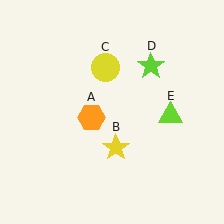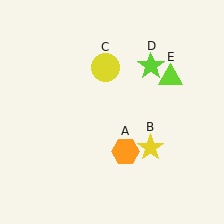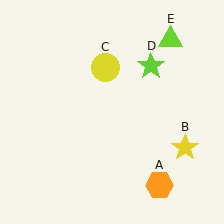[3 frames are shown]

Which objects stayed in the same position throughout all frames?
Yellow circle (object C) and lime star (object D) remained stationary.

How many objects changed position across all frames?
3 objects changed position: orange hexagon (object A), yellow star (object B), lime triangle (object E).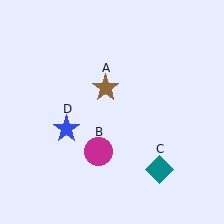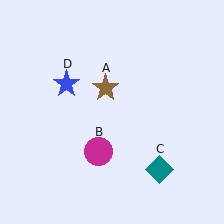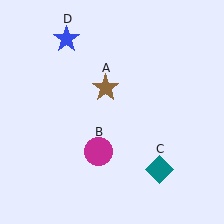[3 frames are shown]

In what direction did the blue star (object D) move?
The blue star (object D) moved up.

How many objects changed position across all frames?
1 object changed position: blue star (object D).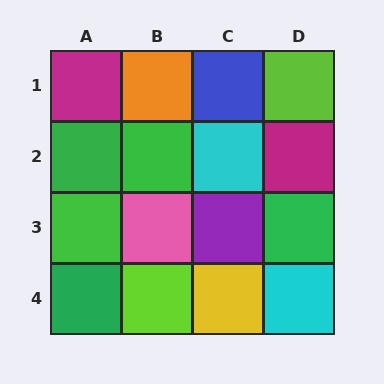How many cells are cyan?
2 cells are cyan.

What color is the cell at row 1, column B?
Orange.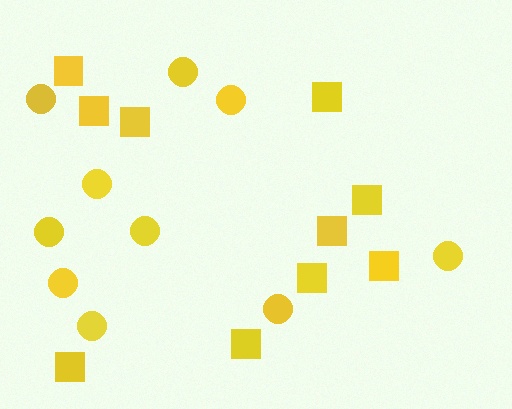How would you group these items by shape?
There are 2 groups: one group of circles (10) and one group of squares (10).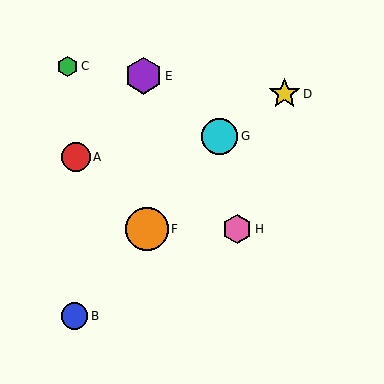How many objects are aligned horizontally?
2 objects (F, H) are aligned horizontally.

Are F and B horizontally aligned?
No, F is at y≈229 and B is at y≈316.